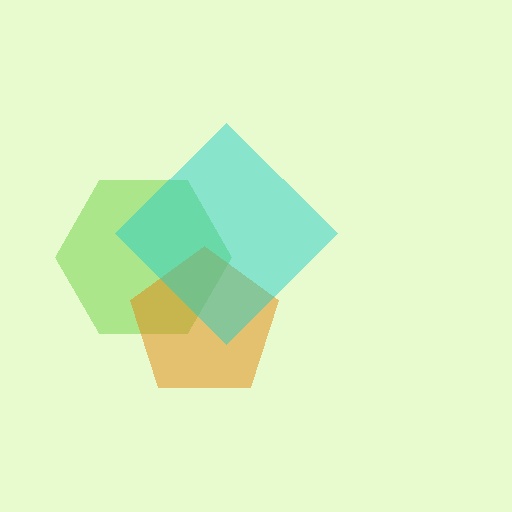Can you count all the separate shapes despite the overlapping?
Yes, there are 3 separate shapes.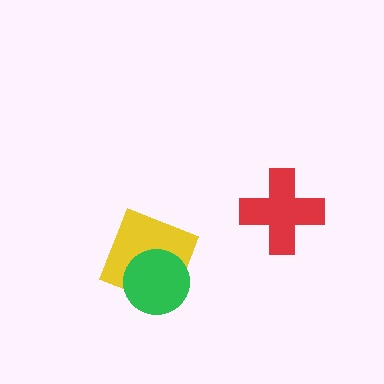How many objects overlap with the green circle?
1 object overlaps with the green circle.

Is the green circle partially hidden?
No, no other shape covers it.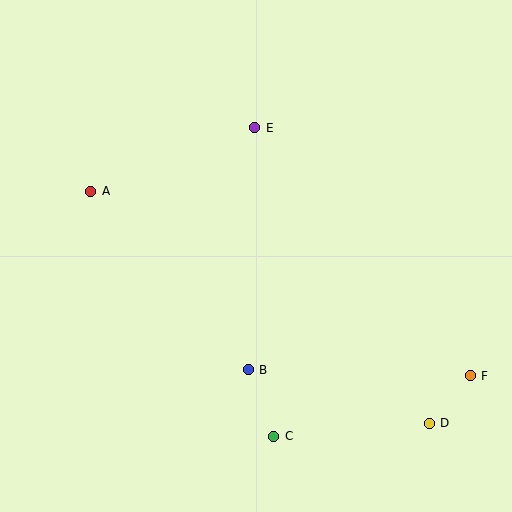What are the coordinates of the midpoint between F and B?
The midpoint between F and B is at (359, 373).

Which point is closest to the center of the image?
Point B at (248, 370) is closest to the center.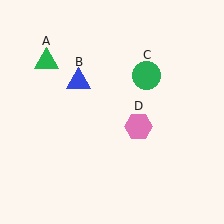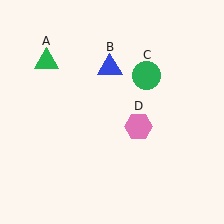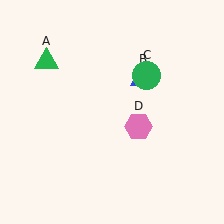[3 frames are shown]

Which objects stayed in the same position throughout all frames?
Green triangle (object A) and green circle (object C) and pink hexagon (object D) remained stationary.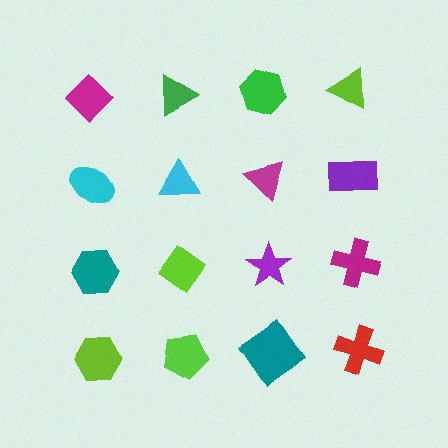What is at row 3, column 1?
A teal hexagon.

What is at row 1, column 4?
A lime triangle.